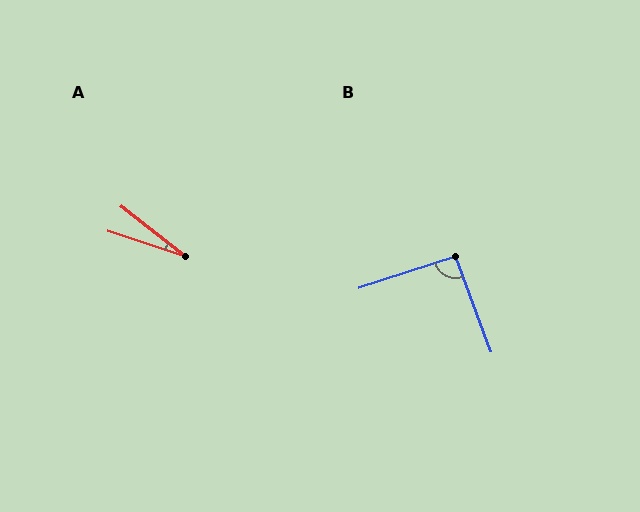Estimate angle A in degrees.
Approximately 20 degrees.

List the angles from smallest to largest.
A (20°), B (92°).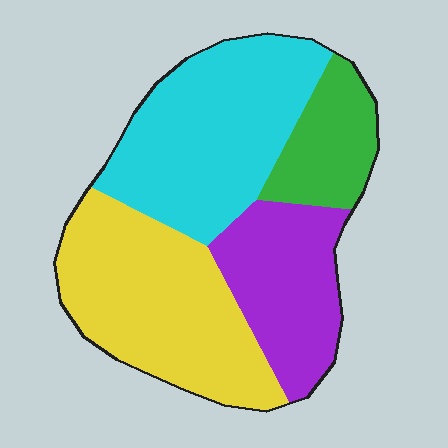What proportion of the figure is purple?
Purple covers around 20% of the figure.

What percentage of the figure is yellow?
Yellow takes up about one third (1/3) of the figure.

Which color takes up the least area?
Green, at roughly 15%.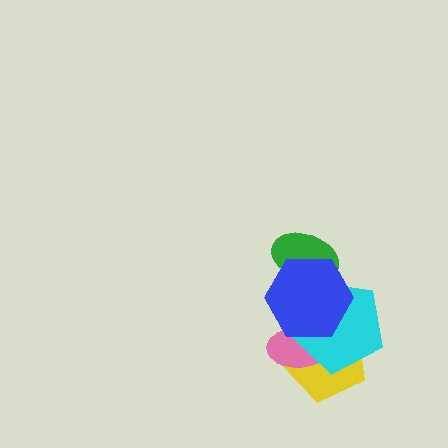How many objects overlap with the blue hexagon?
4 objects overlap with the blue hexagon.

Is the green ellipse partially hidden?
Yes, it is partially covered by another shape.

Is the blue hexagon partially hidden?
No, no other shape covers it.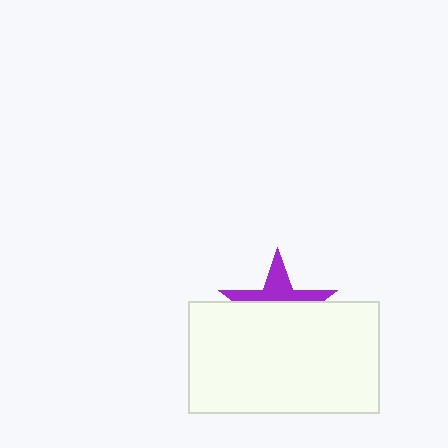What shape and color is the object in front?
The object in front is a white rectangle.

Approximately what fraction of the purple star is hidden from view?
Roughly 59% of the purple star is hidden behind the white rectangle.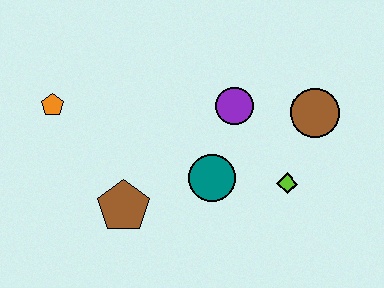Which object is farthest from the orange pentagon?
The brown circle is farthest from the orange pentagon.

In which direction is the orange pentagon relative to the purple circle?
The orange pentagon is to the left of the purple circle.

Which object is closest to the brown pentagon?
The teal circle is closest to the brown pentagon.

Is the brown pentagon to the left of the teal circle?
Yes